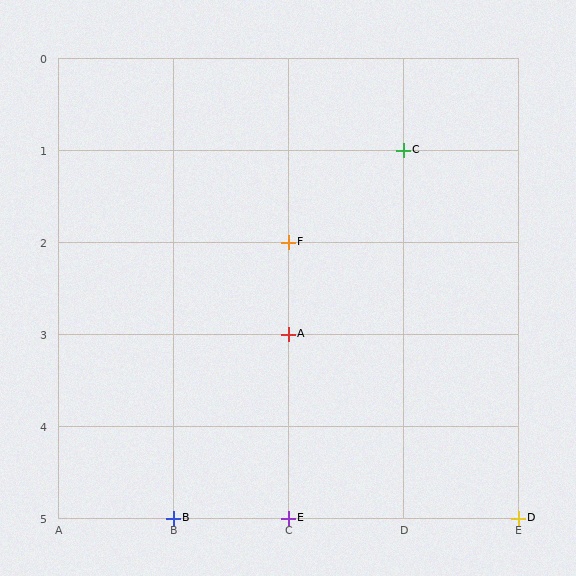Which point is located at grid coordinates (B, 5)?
Point B is at (B, 5).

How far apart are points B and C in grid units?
Points B and C are 2 columns and 4 rows apart (about 4.5 grid units diagonally).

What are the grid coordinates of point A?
Point A is at grid coordinates (C, 3).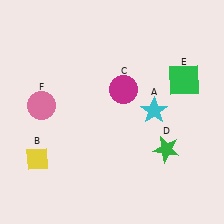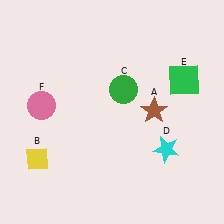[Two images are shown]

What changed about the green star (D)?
In Image 1, D is green. In Image 2, it changed to cyan.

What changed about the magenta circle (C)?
In Image 1, C is magenta. In Image 2, it changed to green.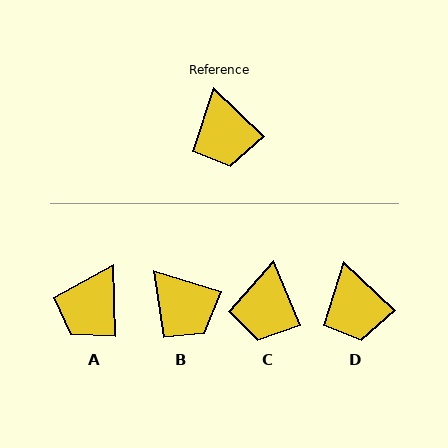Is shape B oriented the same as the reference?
No, it is off by about 26 degrees.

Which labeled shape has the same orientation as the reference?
D.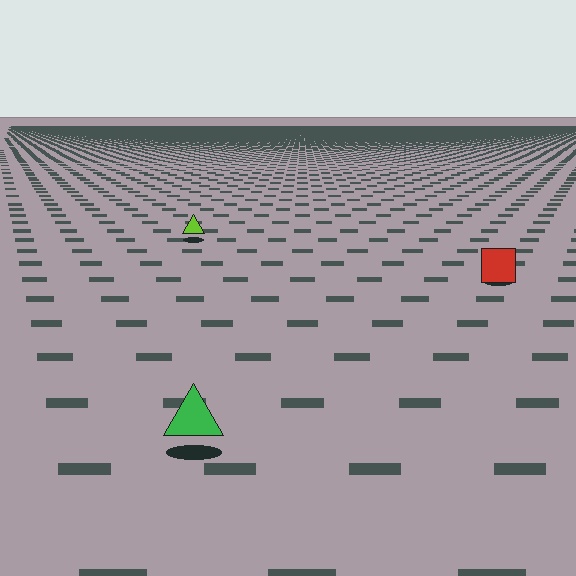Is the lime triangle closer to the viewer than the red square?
No. The red square is closer — you can tell from the texture gradient: the ground texture is coarser near it.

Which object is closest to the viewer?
The green triangle is closest. The texture marks near it are larger and more spread out.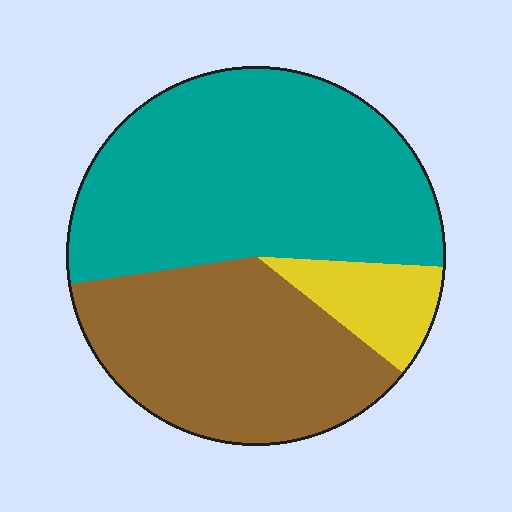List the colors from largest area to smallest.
From largest to smallest: teal, brown, yellow.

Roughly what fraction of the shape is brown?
Brown covers about 35% of the shape.